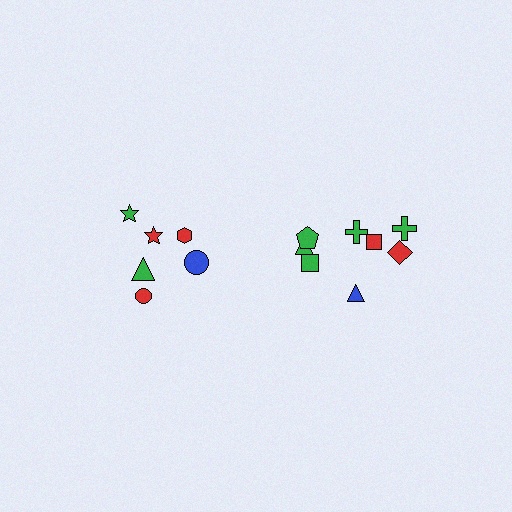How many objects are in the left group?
There are 6 objects.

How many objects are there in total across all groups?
There are 14 objects.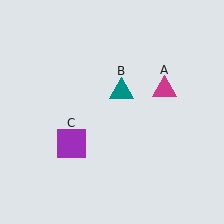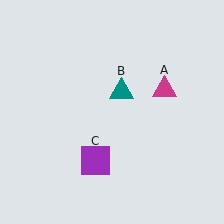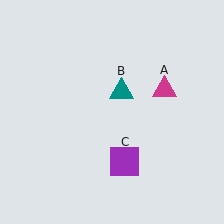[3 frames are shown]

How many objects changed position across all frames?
1 object changed position: purple square (object C).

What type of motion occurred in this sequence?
The purple square (object C) rotated counterclockwise around the center of the scene.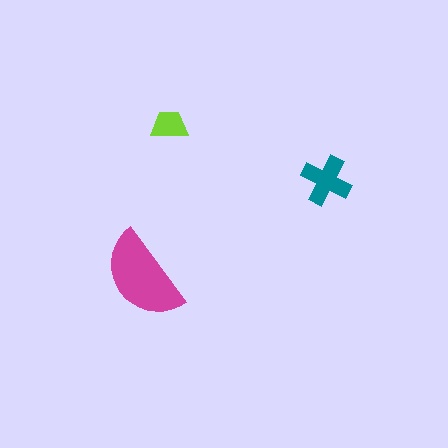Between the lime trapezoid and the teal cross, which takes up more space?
The teal cross.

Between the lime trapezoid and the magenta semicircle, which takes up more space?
The magenta semicircle.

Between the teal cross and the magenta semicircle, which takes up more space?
The magenta semicircle.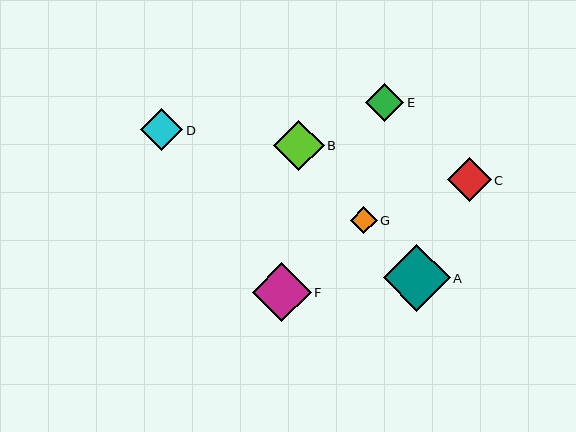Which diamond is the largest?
Diamond A is the largest with a size of approximately 67 pixels.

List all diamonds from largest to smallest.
From largest to smallest: A, F, B, C, D, E, G.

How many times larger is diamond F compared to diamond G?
Diamond F is approximately 2.2 times the size of diamond G.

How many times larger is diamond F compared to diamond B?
Diamond F is approximately 1.2 times the size of diamond B.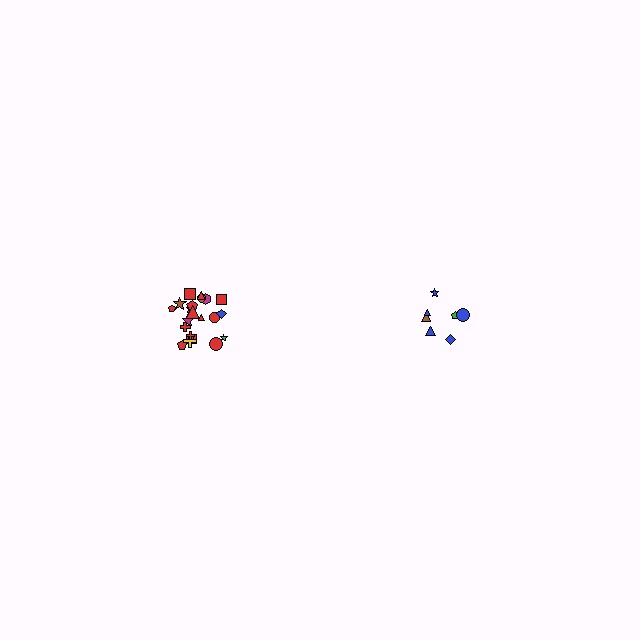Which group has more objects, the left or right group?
The left group.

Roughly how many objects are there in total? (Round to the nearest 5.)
Roughly 30 objects in total.